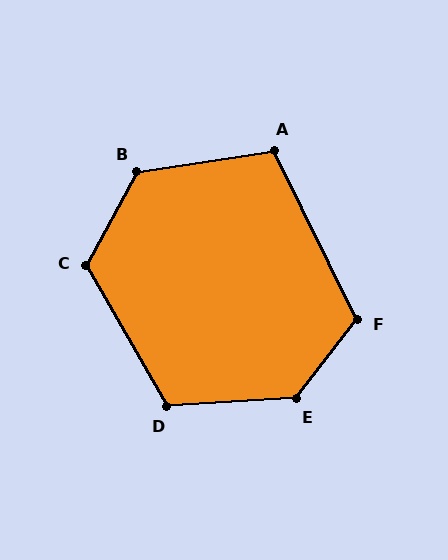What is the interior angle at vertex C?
Approximately 122 degrees (obtuse).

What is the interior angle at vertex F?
Approximately 116 degrees (obtuse).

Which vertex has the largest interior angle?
E, at approximately 131 degrees.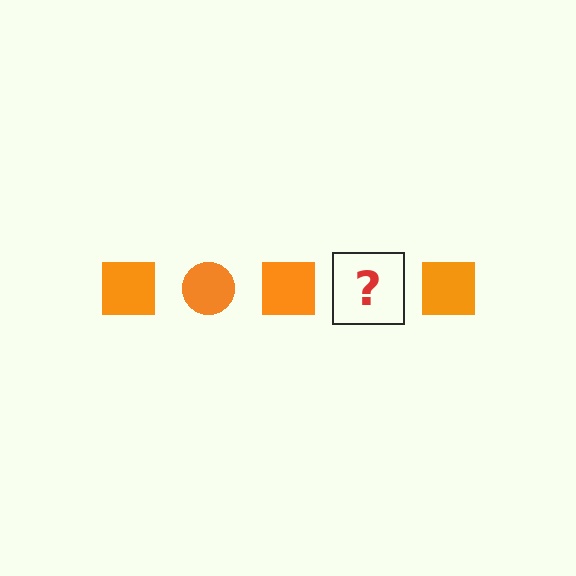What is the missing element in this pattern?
The missing element is an orange circle.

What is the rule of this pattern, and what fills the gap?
The rule is that the pattern cycles through square, circle shapes in orange. The gap should be filled with an orange circle.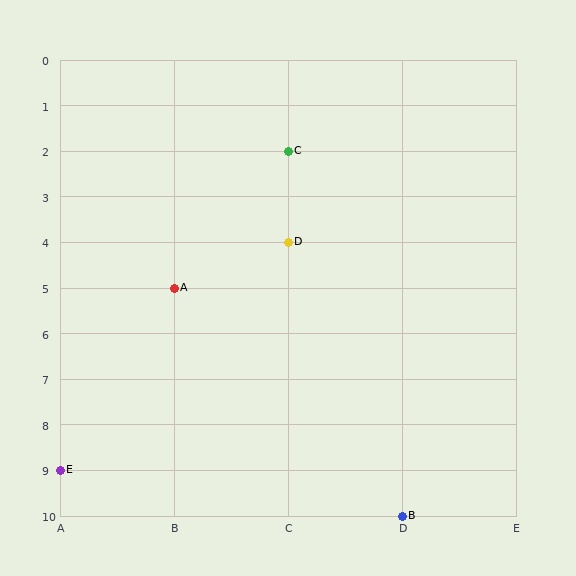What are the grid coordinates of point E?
Point E is at grid coordinates (A, 9).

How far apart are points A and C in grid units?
Points A and C are 1 column and 3 rows apart (about 3.2 grid units diagonally).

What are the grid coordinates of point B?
Point B is at grid coordinates (D, 10).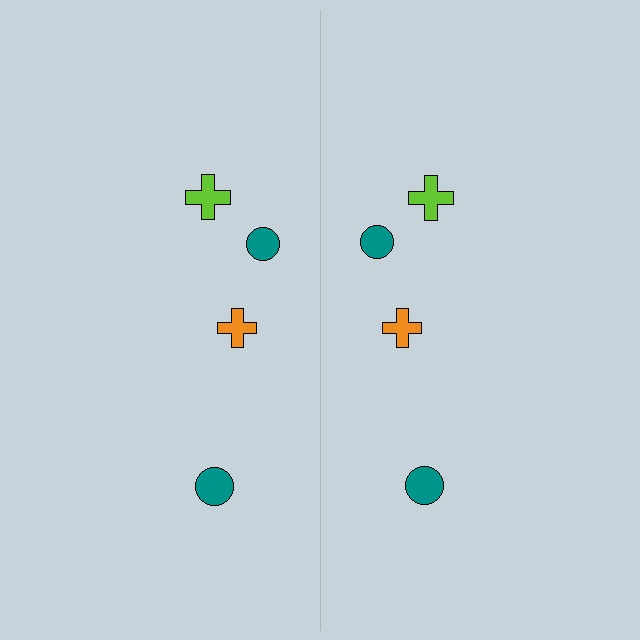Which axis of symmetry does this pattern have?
The pattern has a vertical axis of symmetry running through the center of the image.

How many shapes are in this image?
There are 8 shapes in this image.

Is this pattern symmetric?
Yes, this pattern has bilateral (reflection) symmetry.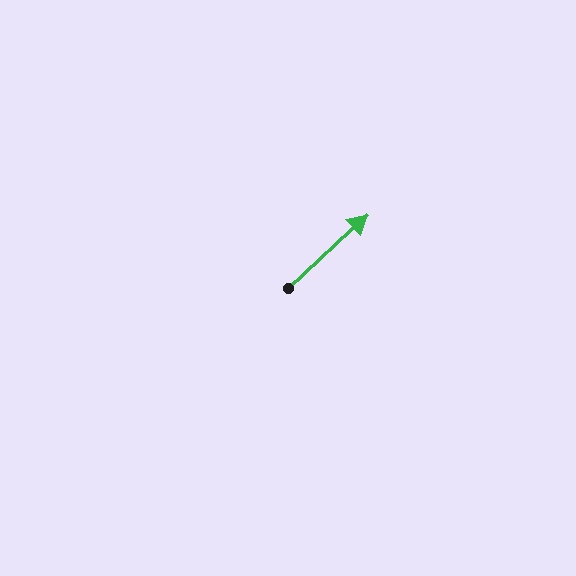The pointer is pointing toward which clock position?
Roughly 2 o'clock.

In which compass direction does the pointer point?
Northeast.